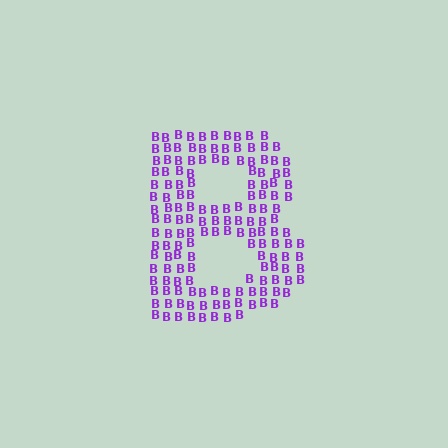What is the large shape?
The large shape is the letter B.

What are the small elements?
The small elements are letter B's.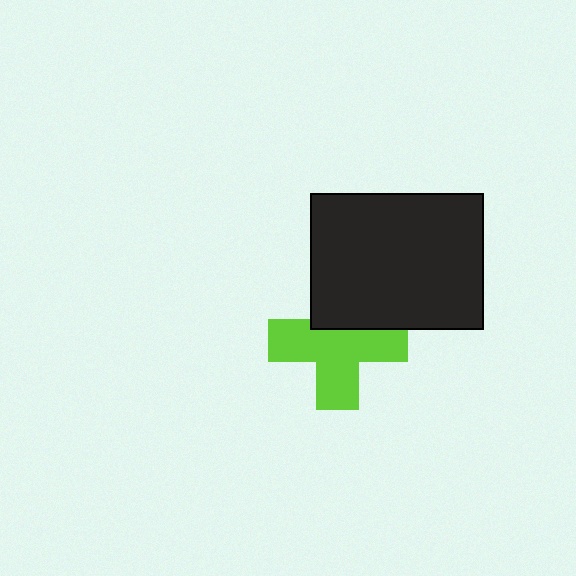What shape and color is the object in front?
The object in front is a black rectangle.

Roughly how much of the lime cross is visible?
Most of it is visible (roughly 69%).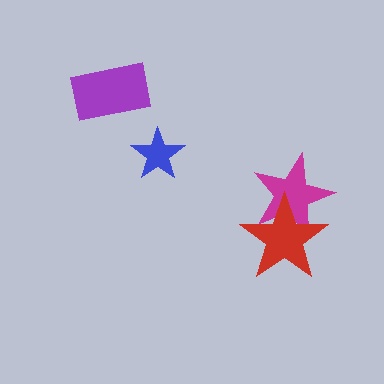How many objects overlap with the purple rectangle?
0 objects overlap with the purple rectangle.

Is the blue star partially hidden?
No, no other shape covers it.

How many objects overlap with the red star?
1 object overlaps with the red star.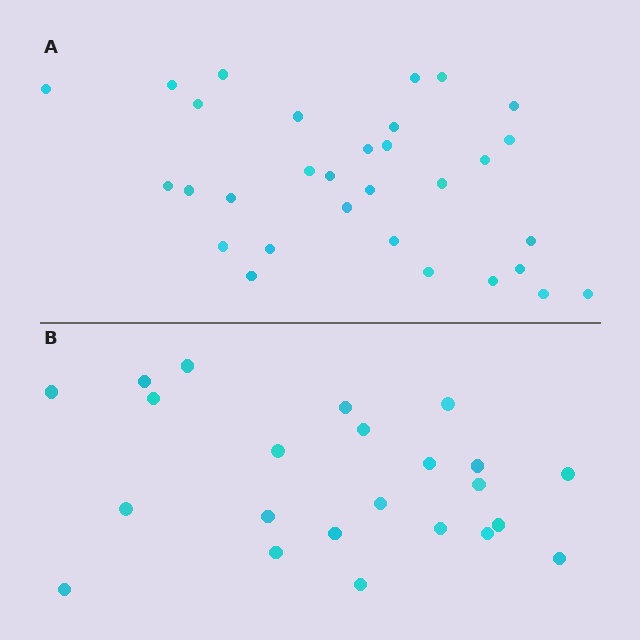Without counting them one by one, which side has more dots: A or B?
Region A (the top region) has more dots.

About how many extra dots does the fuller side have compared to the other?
Region A has roughly 8 or so more dots than region B.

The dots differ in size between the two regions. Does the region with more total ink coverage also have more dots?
No. Region B has more total ink coverage because its dots are larger, but region A actually contains more individual dots. Total area can be misleading — the number of items is what matters here.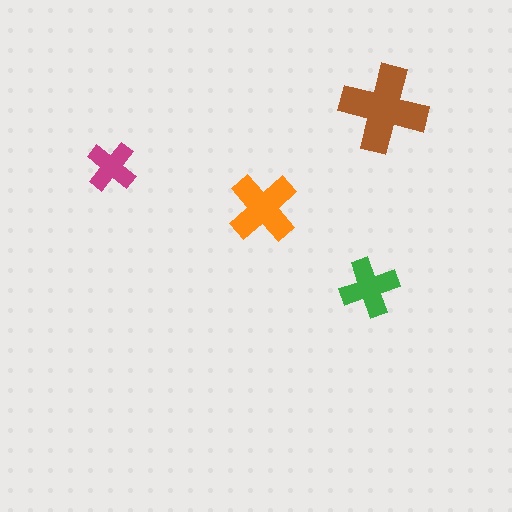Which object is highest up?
The brown cross is topmost.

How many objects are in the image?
There are 4 objects in the image.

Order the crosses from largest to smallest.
the brown one, the orange one, the green one, the magenta one.